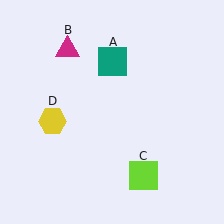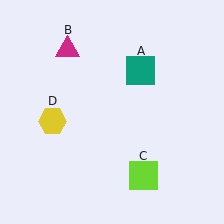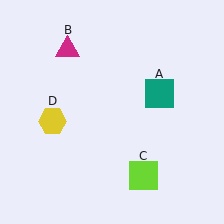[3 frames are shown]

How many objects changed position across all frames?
1 object changed position: teal square (object A).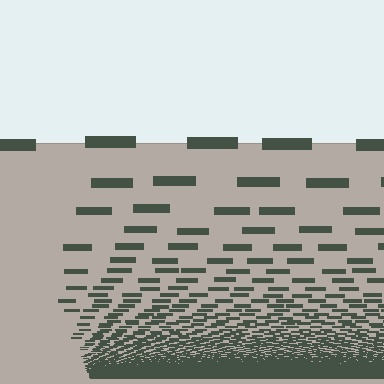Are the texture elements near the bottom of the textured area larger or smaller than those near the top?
Smaller. The gradient is inverted — elements near the bottom are smaller and denser.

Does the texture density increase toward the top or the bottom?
Density increases toward the bottom.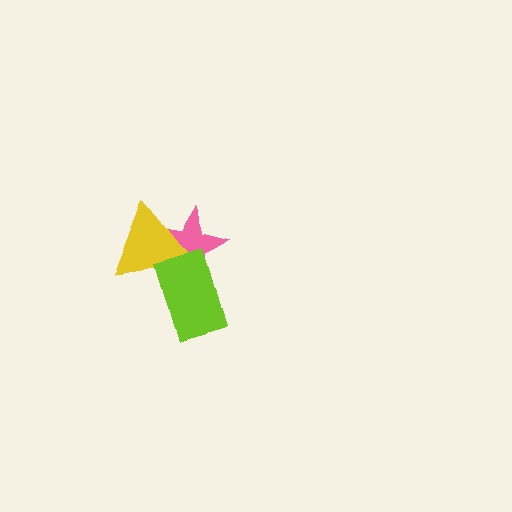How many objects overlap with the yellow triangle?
2 objects overlap with the yellow triangle.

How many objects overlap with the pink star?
2 objects overlap with the pink star.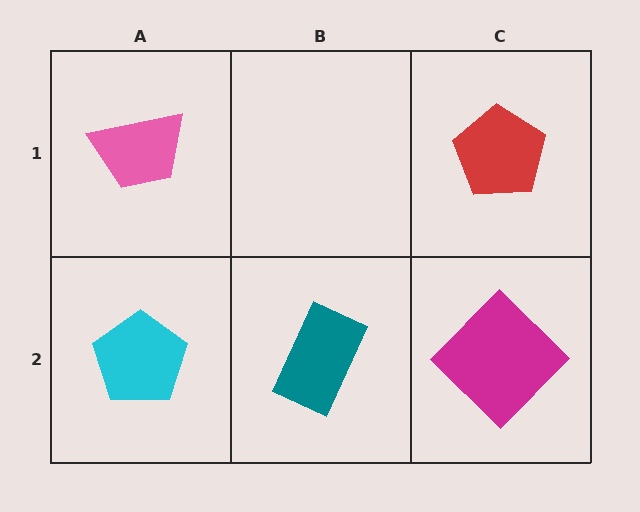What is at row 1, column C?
A red pentagon.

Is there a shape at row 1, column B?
No, that cell is empty.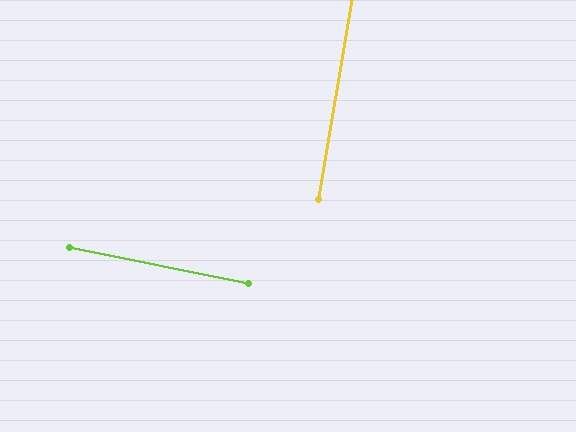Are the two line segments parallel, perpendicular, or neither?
Perpendicular — they meet at approximately 88°.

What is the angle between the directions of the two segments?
Approximately 88 degrees.